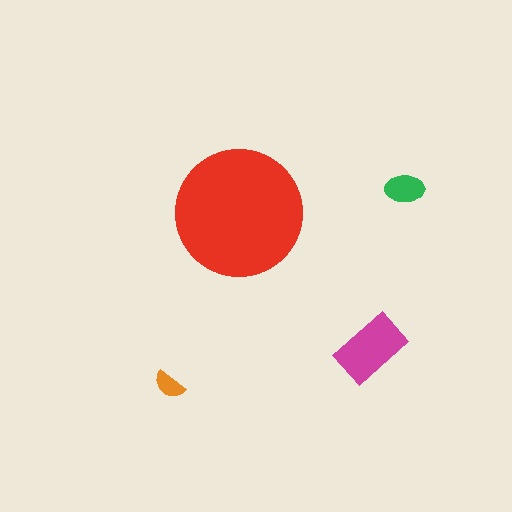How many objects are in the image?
There are 4 objects in the image.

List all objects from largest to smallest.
The red circle, the magenta rectangle, the green ellipse, the orange semicircle.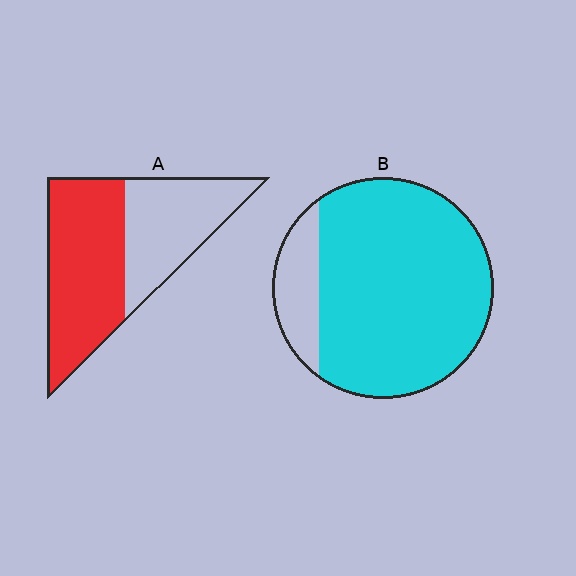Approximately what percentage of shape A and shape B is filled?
A is approximately 60% and B is approximately 85%.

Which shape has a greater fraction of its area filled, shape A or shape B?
Shape B.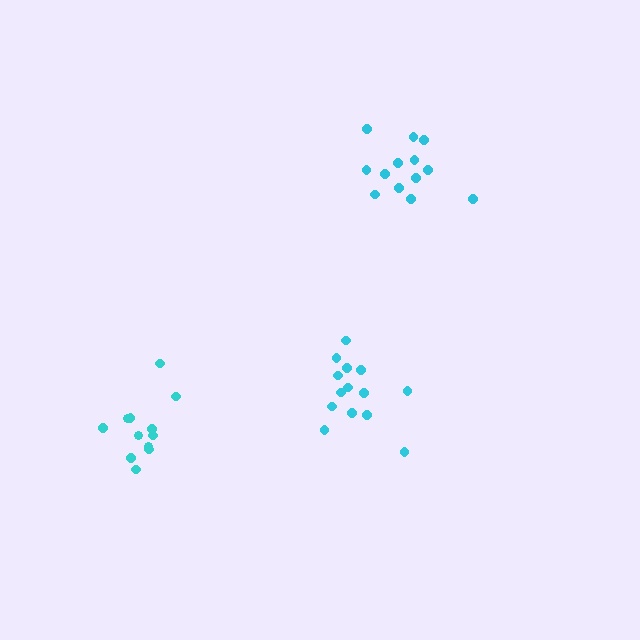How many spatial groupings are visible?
There are 3 spatial groupings.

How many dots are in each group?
Group 1: 12 dots, Group 2: 13 dots, Group 3: 14 dots (39 total).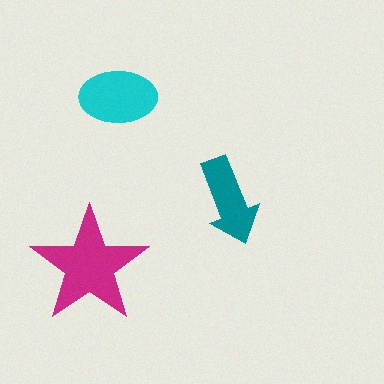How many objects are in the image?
There are 3 objects in the image.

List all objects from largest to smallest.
The magenta star, the cyan ellipse, the teal arrow.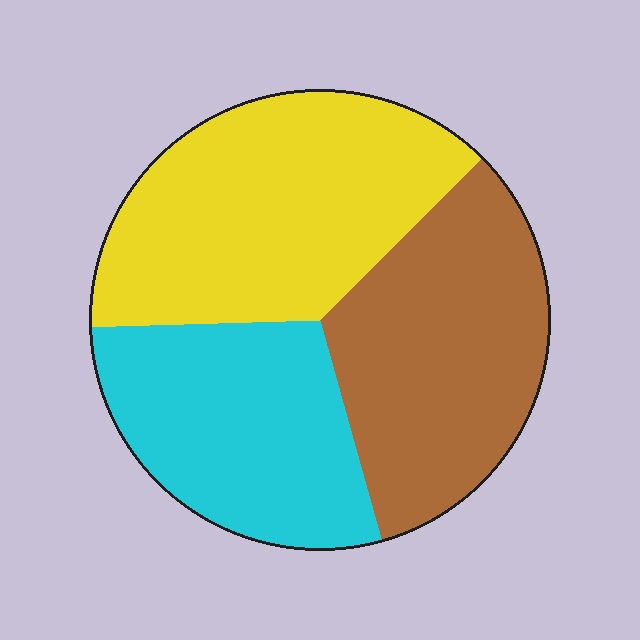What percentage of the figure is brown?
Brown covers about 35% of the figure.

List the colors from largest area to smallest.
From largest to smallest: yellow, brown, cyan.